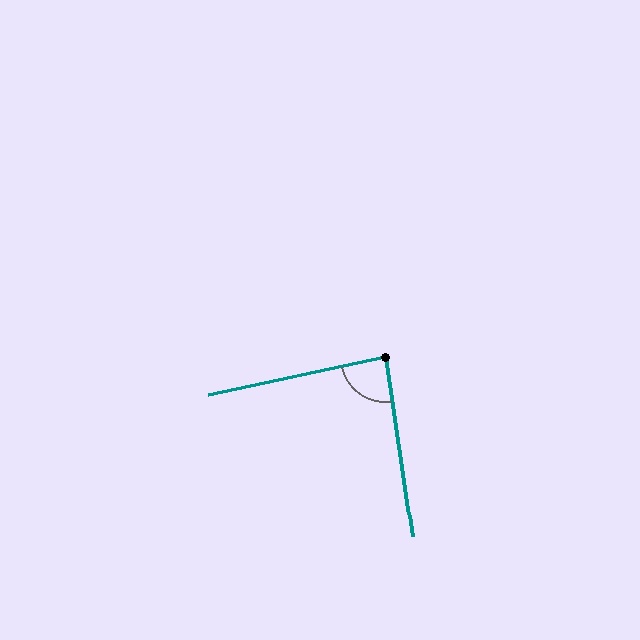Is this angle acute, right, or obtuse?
It is approximately a right angle.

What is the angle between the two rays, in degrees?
Approximately 86 degrees.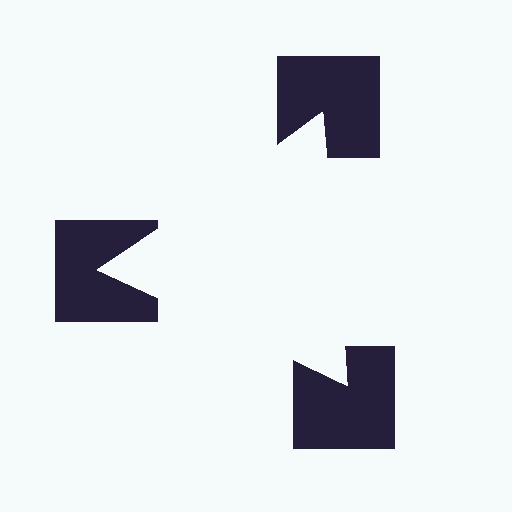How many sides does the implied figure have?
3 sides.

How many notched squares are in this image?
There are 3 — one at each vertex of the illusory triangle.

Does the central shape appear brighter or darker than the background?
It typically appears slightly brighter than the background, even though no actual brightness change is drawn.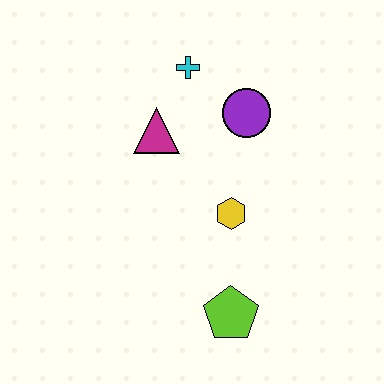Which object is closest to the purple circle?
The cyan cross is closest to the purple circle.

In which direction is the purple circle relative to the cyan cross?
The purple circle is to the right of the cyan cross.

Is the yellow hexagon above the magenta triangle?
No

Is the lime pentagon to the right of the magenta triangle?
Yes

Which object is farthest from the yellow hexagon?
The cyan cross is farthest from the yellow hexagon.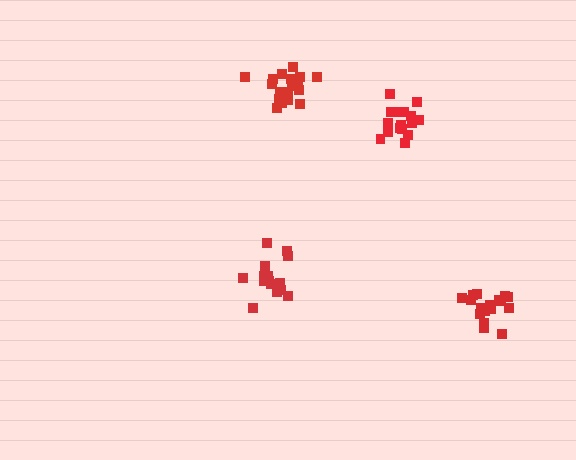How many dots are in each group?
Group 1: 16 dots, Group 2: 17 dots, Group 3: 17 dots, Group 4: 19 dots (69 total).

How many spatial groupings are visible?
There are 4 spatial groupings.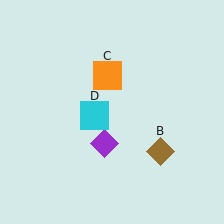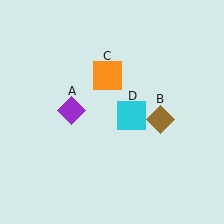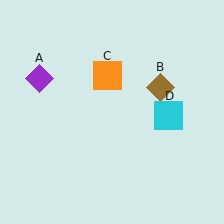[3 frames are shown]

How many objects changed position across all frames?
3 objects changed position: purple diamond (object A), brown diamond (object B), cyan square (object D).